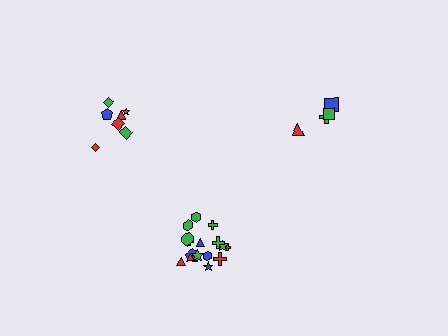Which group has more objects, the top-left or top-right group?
The top-left group.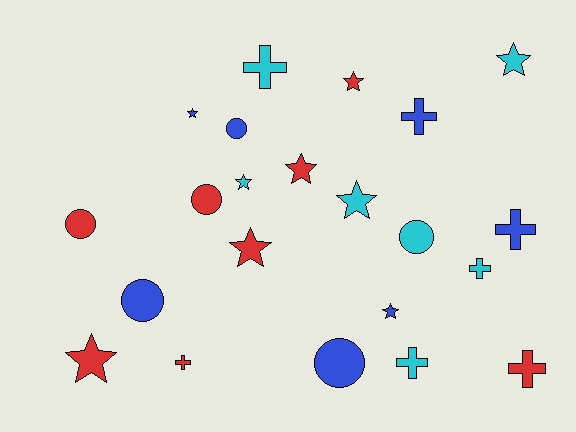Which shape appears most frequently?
Star, with 9 objects.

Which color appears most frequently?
Red, with 8 objects.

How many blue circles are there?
There are 3 blue circles.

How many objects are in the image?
There are 22 objects.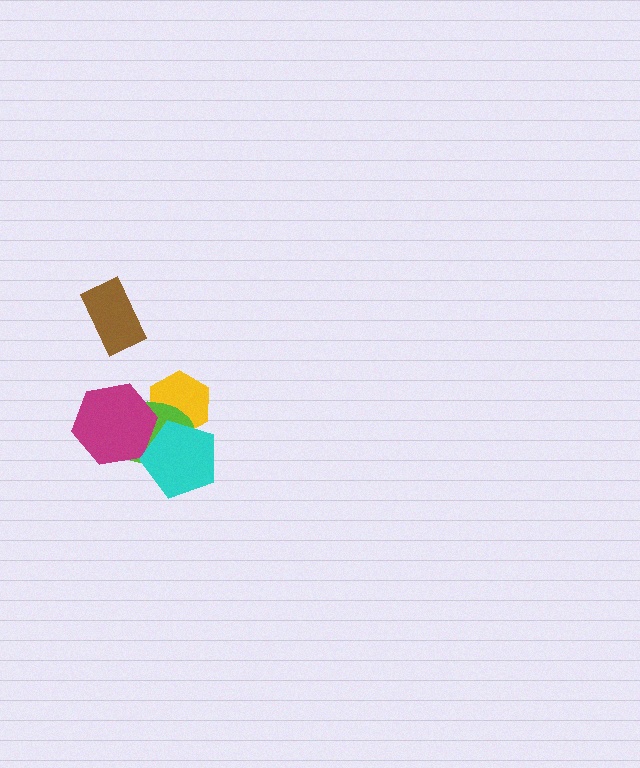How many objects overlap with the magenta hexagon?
3 objects overlap with the magenta hexagon.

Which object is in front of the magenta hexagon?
The cyan pentagon is in front of the magenta hexagon.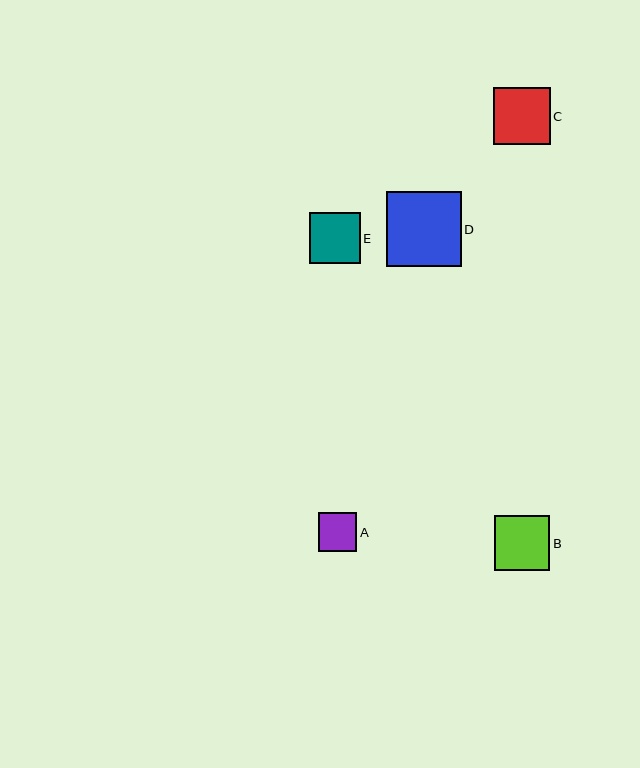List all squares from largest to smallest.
From largest to smallest: D, C, B, E, A.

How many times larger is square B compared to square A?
Square B is approximately 1.4 times the size of square A.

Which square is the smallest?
Square A is the smallest with a size of approximately 39 pixels.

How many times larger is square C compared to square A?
Square C is approximately 1.5 times the size of square A.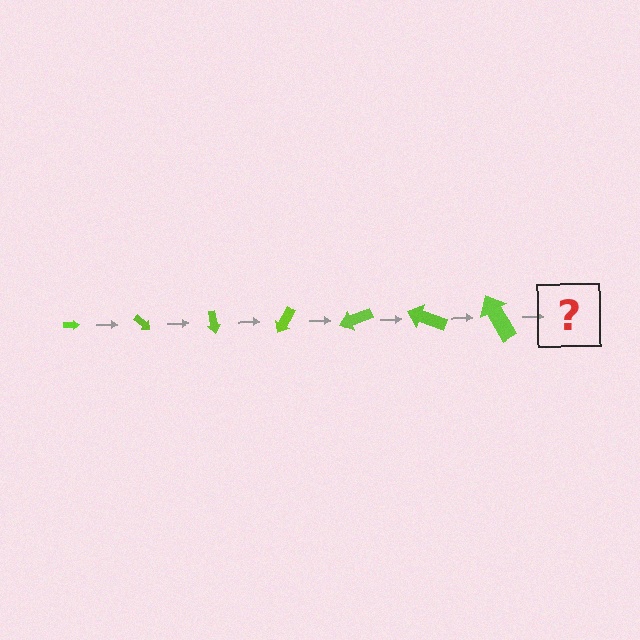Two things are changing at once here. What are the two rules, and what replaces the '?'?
The two rules are that the arrow grows larger each step and it rotates 40 degrees each step. The '?' should be an arrow, larger than the previous one and rotated 280 degrees from the start.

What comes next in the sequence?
The next element should be an arrow, larger than the previous one and rotated 280 degrees from the start.